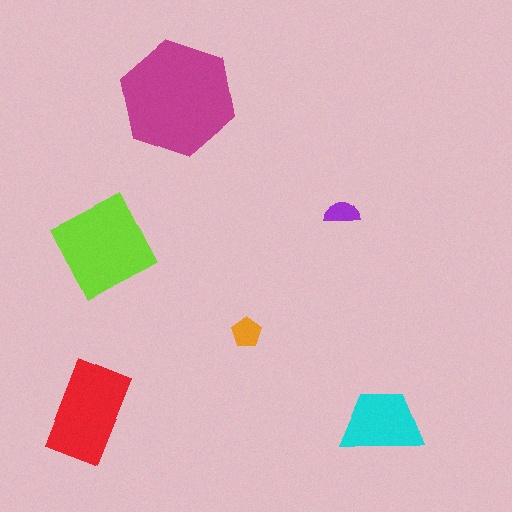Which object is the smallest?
The purple semicircle.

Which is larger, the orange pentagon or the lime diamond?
The lime diamond.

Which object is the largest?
The magenta hexagon.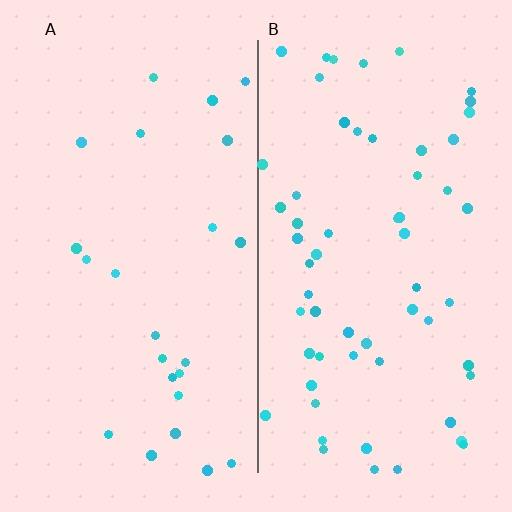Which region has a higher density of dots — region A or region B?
B (the right).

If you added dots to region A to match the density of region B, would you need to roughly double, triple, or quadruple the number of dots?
Approximately double.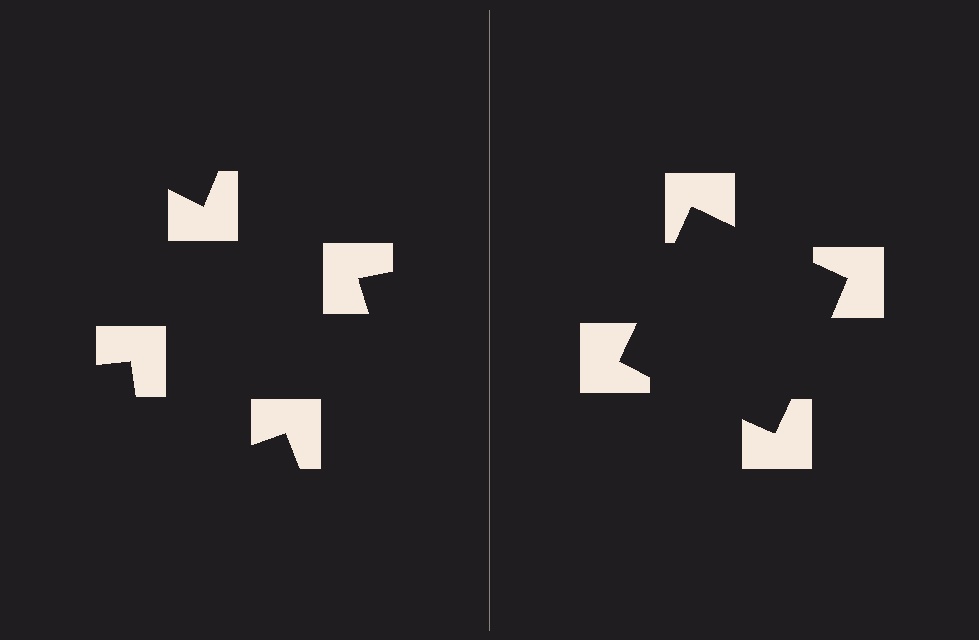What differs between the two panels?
The notched squares are positioned identically on both sides; only the wedge orientations differ. On the right they align to a square; on the left they are misaligned.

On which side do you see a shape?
An illusory square appears on the right side. On the left side the wedge cuts are rotated, so no coherent shape forms.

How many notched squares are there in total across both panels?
8 — 4 on each side.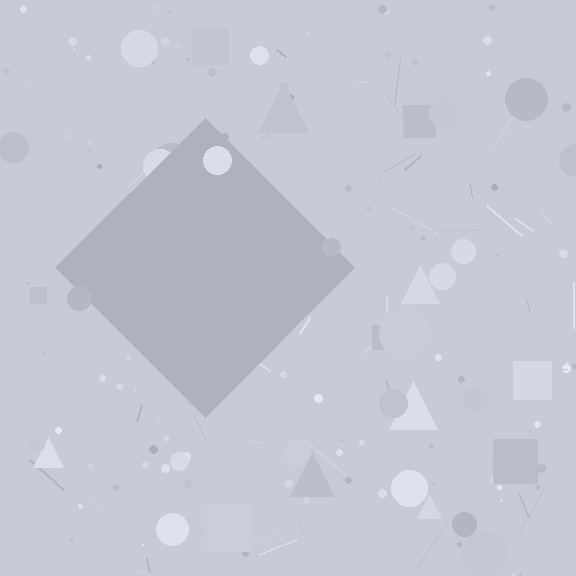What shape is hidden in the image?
A diamond is hidden in the image.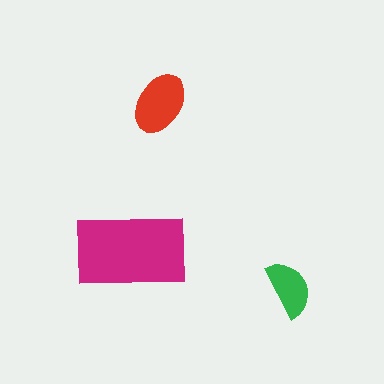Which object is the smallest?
The green semicircle.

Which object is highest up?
The red ellipse is topmost.